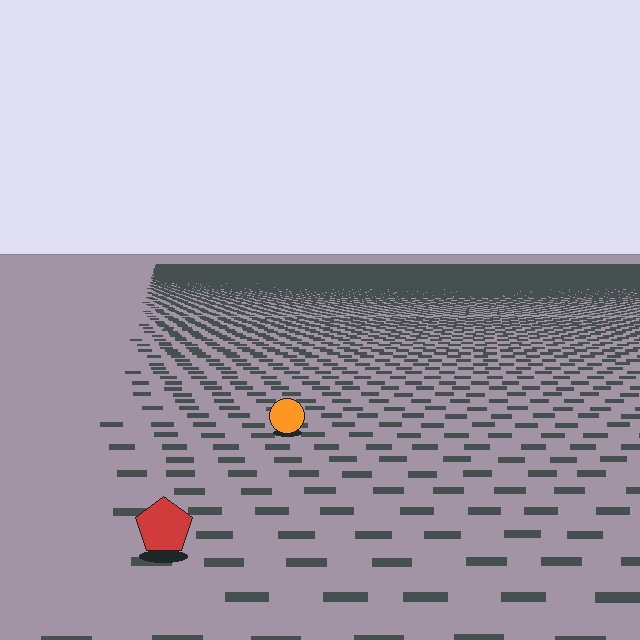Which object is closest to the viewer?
The red pentagon is closest. The texture marks near it are larger and more spread out.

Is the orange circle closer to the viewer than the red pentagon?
No. The red pentagon is closer — you can tell from the texture gradient: the ground texture is coarser near it.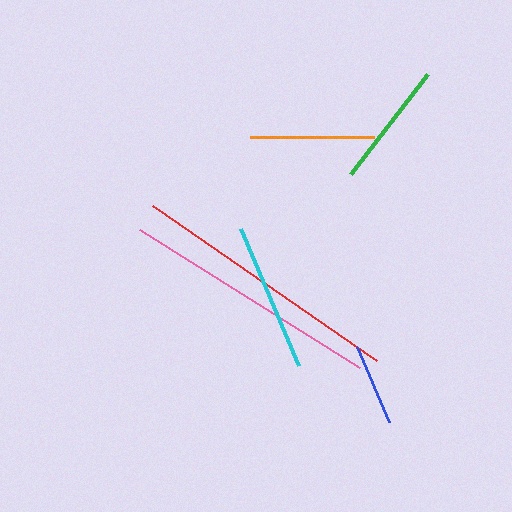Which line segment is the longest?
The red line is the longest at approximately 273 pixels.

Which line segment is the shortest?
The blue line is the shortest at approximately 81 pixels.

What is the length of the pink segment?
The pink segment is approximately 260 pixels long.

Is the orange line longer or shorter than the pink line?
The pink line is longer than the orange line.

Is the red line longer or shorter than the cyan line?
The red line is longer than the cyan line.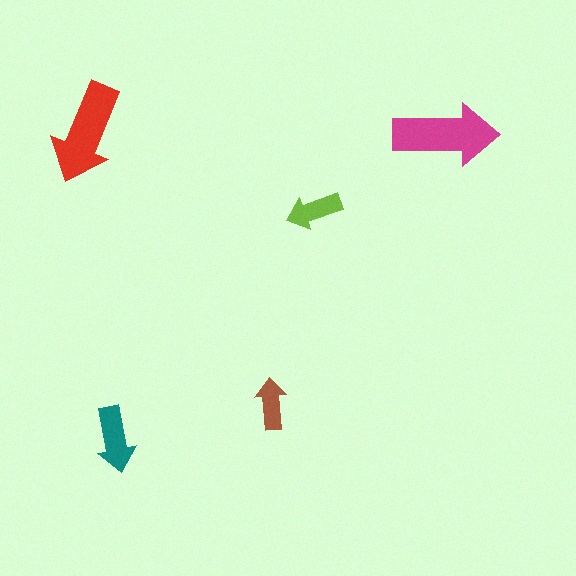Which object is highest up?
The red arrow is topmost.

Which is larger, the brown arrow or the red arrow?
The red one.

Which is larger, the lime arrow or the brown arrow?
The lime one.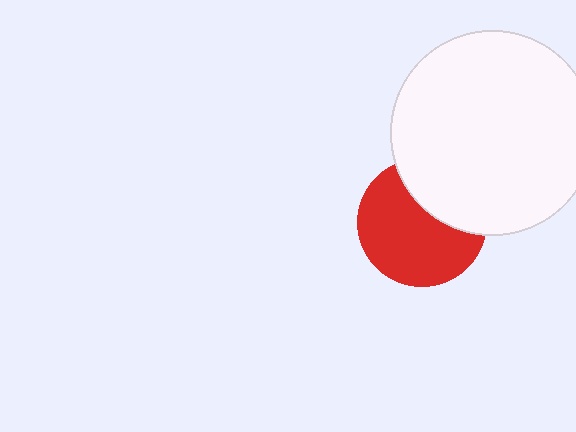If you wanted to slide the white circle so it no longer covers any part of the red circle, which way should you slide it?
Slide it up — that is the most direct way to separate the two shapes.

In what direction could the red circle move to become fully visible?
The red circle could move down. That would shift it out from behind the white circle entirely.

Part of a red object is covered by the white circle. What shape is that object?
It is a circle.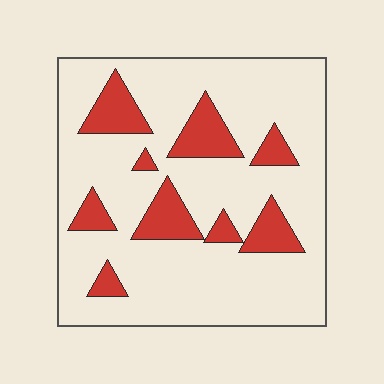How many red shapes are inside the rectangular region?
9.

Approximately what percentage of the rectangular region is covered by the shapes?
Approximately 20%.